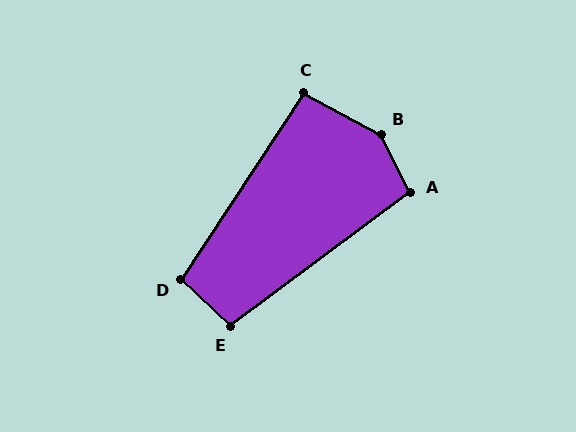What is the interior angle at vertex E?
Approximately 100 degrees (obtuse).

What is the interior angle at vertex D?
Approximately 100 degrees (obtuse).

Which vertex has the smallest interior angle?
C, at approximately 95 degrees.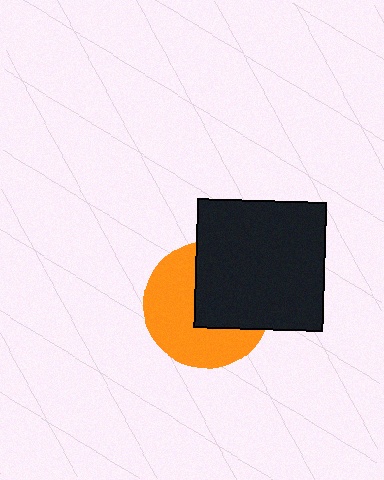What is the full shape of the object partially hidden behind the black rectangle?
The partially hidden object is an orange circle.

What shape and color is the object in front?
The object in front is a black rectangle.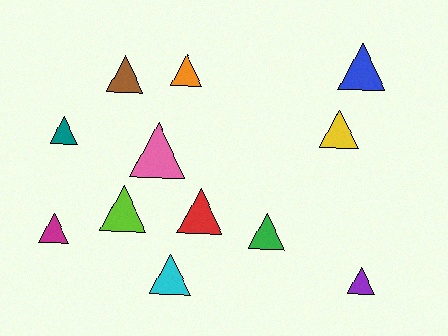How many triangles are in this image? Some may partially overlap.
There are 12 triangles.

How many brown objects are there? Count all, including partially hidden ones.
There is 1 brown object.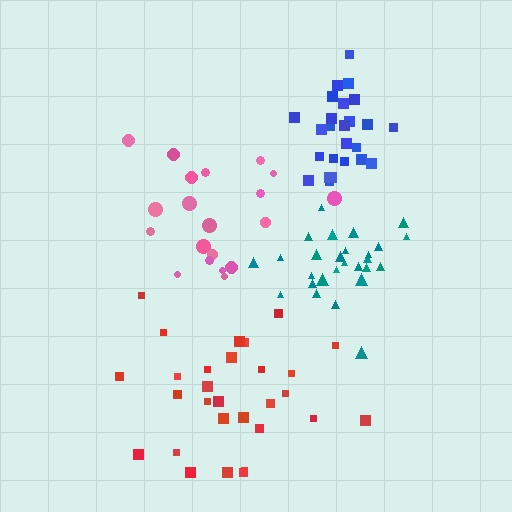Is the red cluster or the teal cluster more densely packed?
Teal.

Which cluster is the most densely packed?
Blue.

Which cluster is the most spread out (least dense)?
Pink.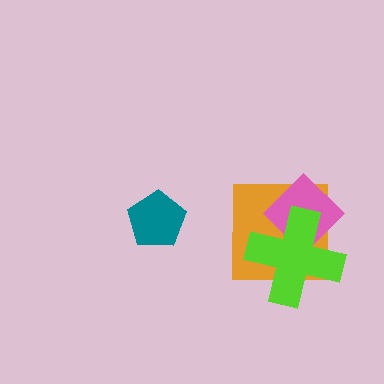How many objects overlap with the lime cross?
2 objects overlap with the lime cross.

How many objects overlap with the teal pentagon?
0 objects overlap with the teal pentagon.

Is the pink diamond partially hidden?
Yes, it is partially covered by another shape.